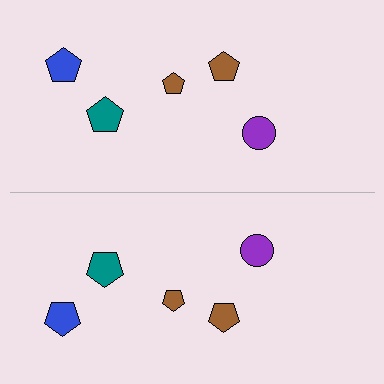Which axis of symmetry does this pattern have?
The pattern has a horizontal axis of symmetry running through the center of the image.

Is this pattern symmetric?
Yes, this pattern has bilateral (reflection) symmetry.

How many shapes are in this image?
There are 10 shapes in this image.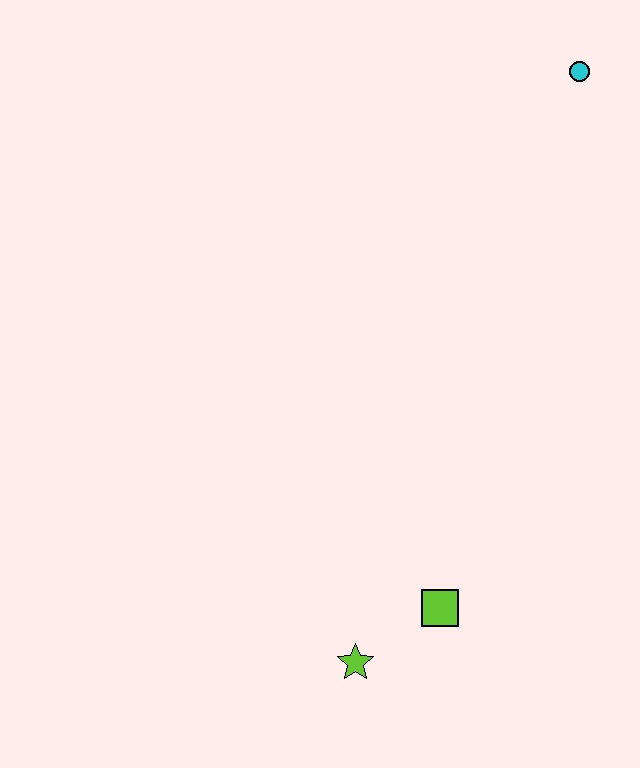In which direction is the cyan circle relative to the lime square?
The cyan circle is above the lime square.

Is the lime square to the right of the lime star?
Yes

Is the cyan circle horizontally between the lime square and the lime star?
No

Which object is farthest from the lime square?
The cyan circle is farthest from the lime square.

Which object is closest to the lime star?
The lime square is closest to the lime star.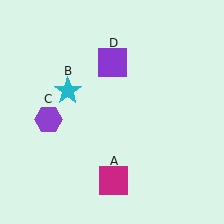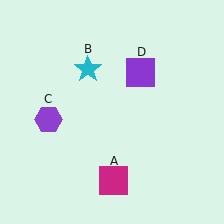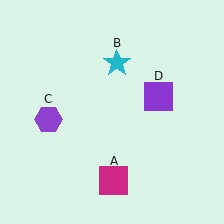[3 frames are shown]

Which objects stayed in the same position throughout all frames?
Magenta square (object A) and purple hexagon (object C) remained stationary.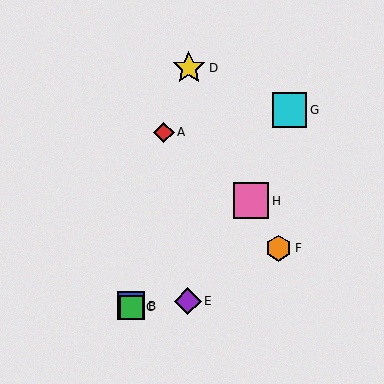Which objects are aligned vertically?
Objects B, C are aligned vertically.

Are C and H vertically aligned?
No, C is at x≈131 and H is at x≈251.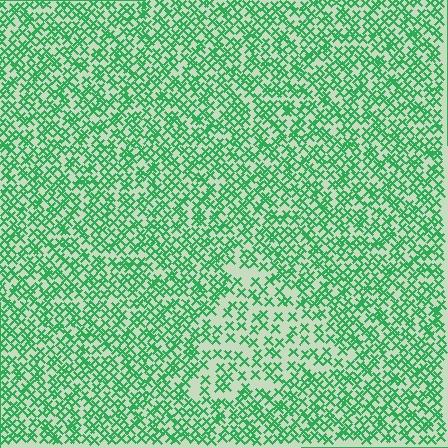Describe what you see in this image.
The image contains small green elements arranged at two different densities. A triangle-shaped region is visible where the elements are less densely packed than the surrounding area.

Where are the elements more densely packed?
The elements are more densely packed outside the triangle boundary.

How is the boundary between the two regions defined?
The boundary is defined by a change in element density (approximately 1.9x ratio). All elements are the same color, size, and shape.